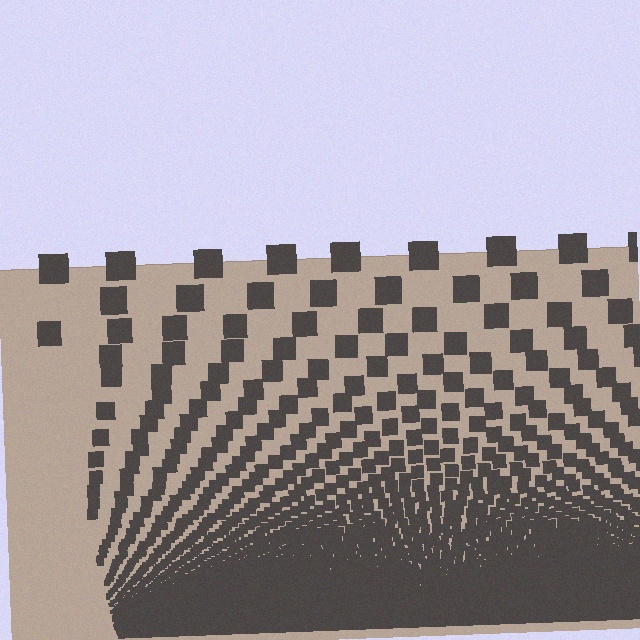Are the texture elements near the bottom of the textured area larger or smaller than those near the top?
Smaller. The gradient is inverted — elements near the bottom are smaller and denser.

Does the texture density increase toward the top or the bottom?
Density increases toward the bottom.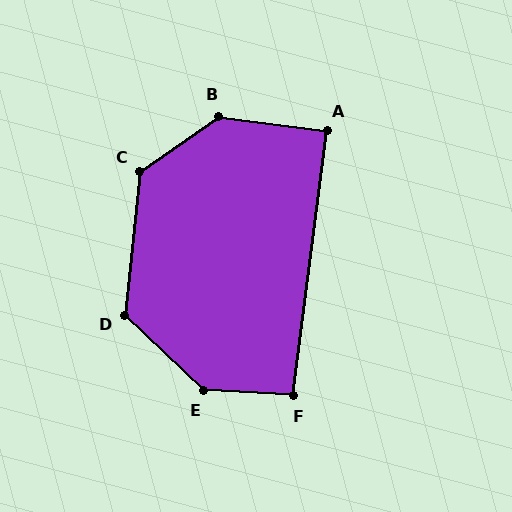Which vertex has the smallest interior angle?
A, at approximately 90 degrees.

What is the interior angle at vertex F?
Approximately 94 degrees (approximately right).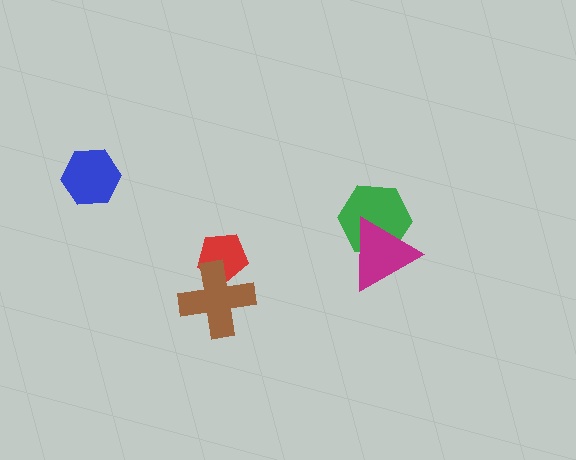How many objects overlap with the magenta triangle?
1 object overlaps with the magenta triangle.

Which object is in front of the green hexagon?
The magenta triangle is in front of the green hexagon.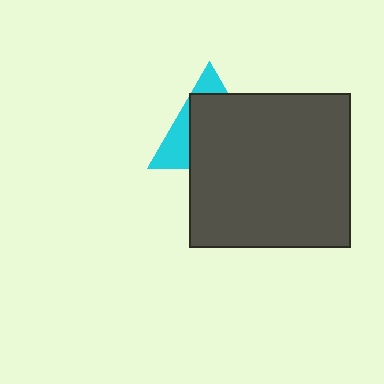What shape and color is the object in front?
The object in front is a dark gray rectangle.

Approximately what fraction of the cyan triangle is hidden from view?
Roughly 68% of the cyan triangle is hidden behind the dark gray rectangle.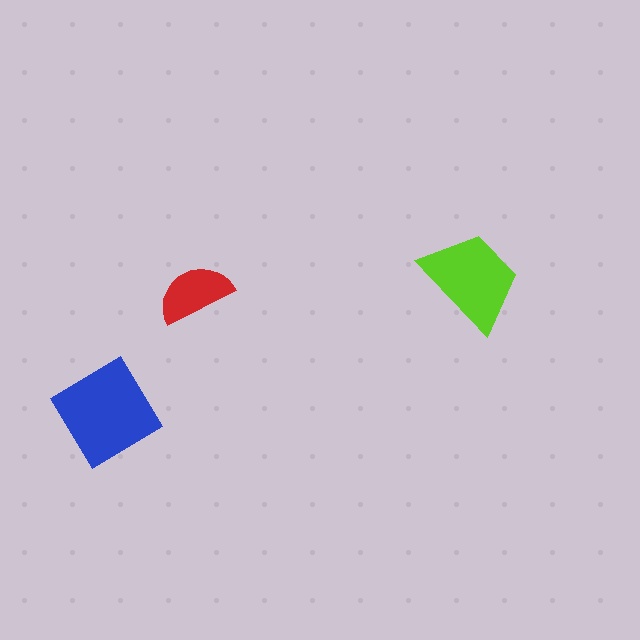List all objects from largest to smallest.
The blue diamond, the lime trapezoid, the red semicircle.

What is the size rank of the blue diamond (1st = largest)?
1st.